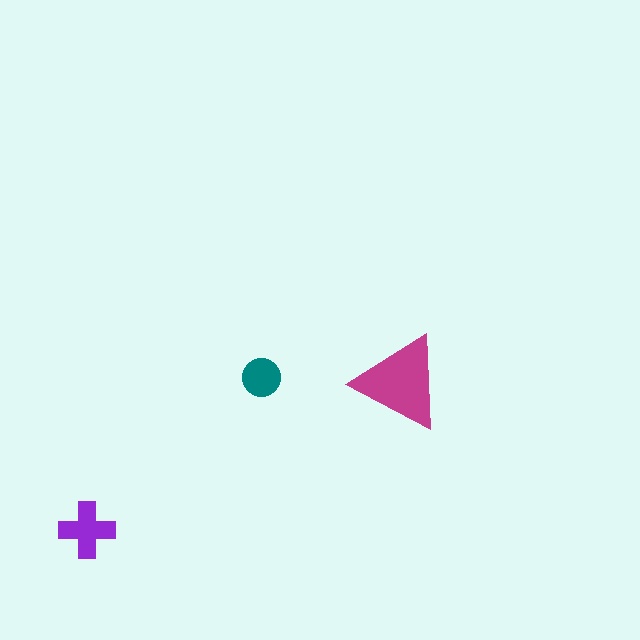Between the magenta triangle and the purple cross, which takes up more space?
The magenta triangle.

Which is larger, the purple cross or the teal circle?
The purple cross.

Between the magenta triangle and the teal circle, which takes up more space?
The magenta triangle.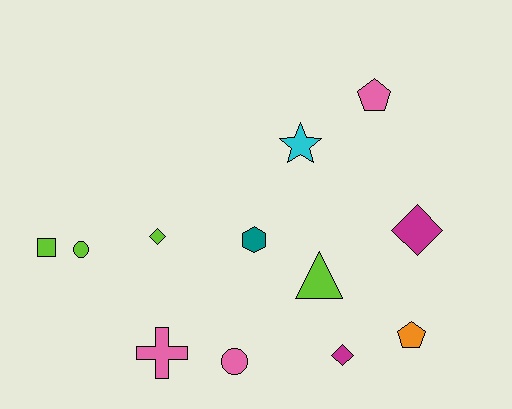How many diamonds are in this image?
There are 3 diamonds.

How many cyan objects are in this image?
There is 1 cyan object.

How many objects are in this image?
There are 12 objects.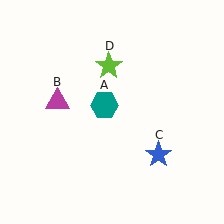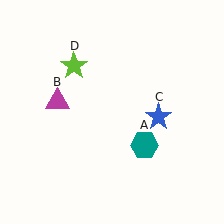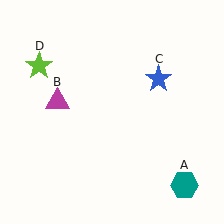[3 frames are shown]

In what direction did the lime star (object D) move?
The lime star (object D) moved left.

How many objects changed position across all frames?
3 objects changed position: teal hexagon (object A), blue star (object C), lime star (object D).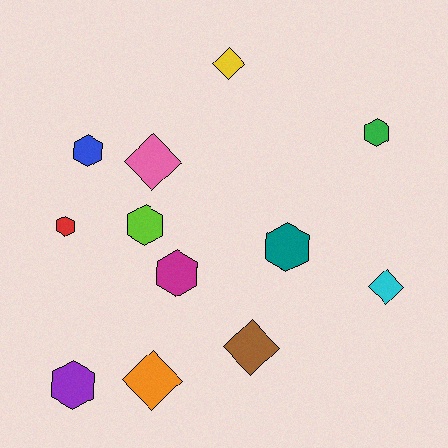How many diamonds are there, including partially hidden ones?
There are 5 diamonds.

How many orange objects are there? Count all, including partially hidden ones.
There is 1 orange object.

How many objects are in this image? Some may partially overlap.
There are 12 objects.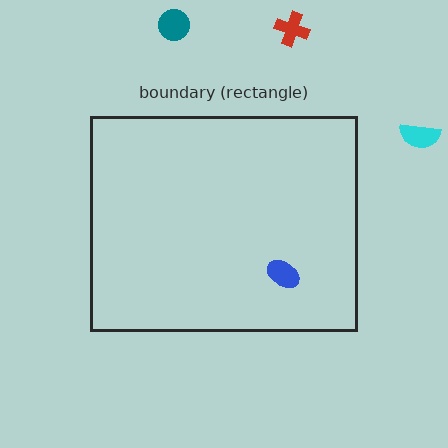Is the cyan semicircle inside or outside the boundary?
Outside.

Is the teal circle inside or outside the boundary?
Outside.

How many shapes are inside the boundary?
1 inside, 3 outside.